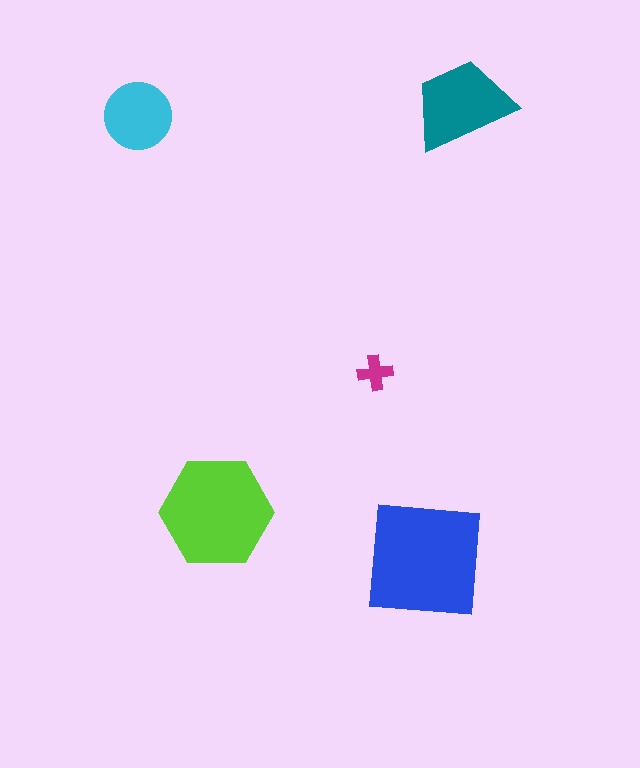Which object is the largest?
The blue square.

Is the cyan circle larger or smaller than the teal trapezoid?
Smaller.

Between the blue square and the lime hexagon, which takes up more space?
The blue square.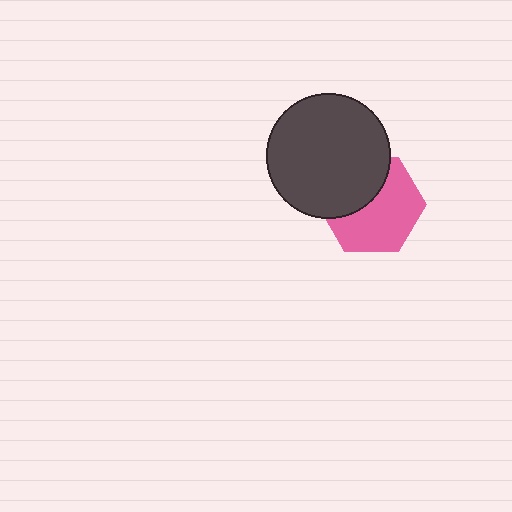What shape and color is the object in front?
The object in front is a dark gray circle.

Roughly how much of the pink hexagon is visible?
About half of it is visible (roughly 61%).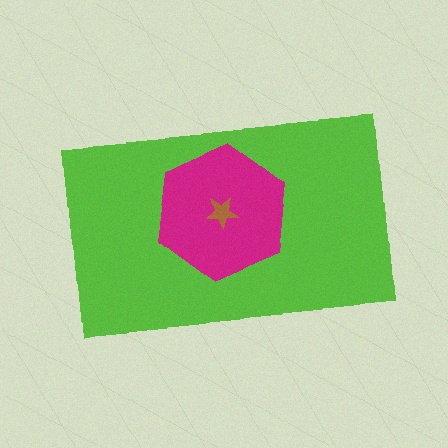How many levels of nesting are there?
3.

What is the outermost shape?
The lime rectangle.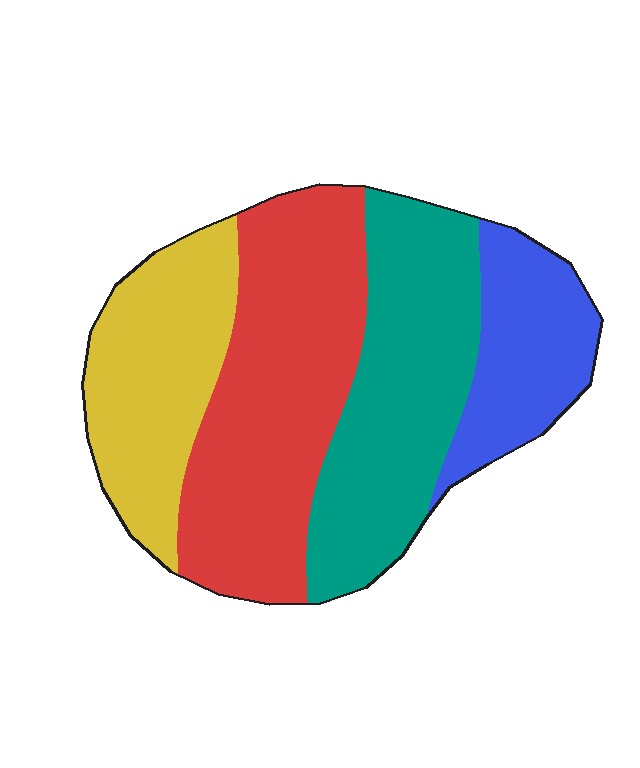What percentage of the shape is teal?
Teal takes up about one quarter (1/4) of the shape.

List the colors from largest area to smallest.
From largest to smallest: red, teal, yellow, blue.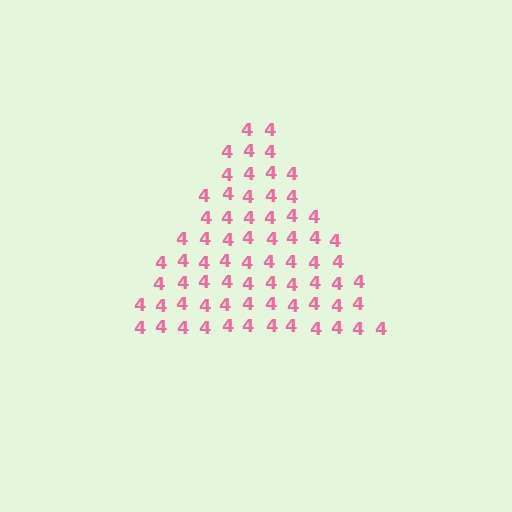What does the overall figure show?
The overall figure shows a triangle.